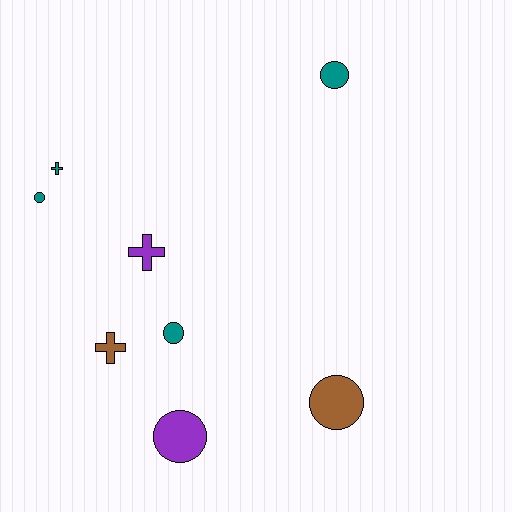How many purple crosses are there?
There is 1 purple cross.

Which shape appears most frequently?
Circle, with 5 objects.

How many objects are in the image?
There are 8 objects.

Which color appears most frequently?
Teal, with 4 objects.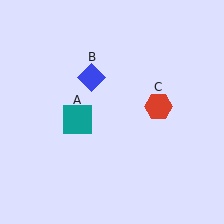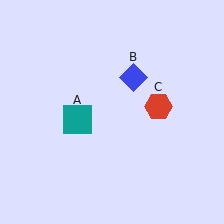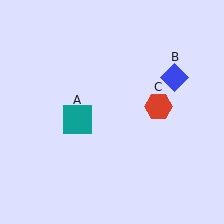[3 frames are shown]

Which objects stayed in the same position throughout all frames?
Teal square (object A) and red hexagon (object C) remained stationary.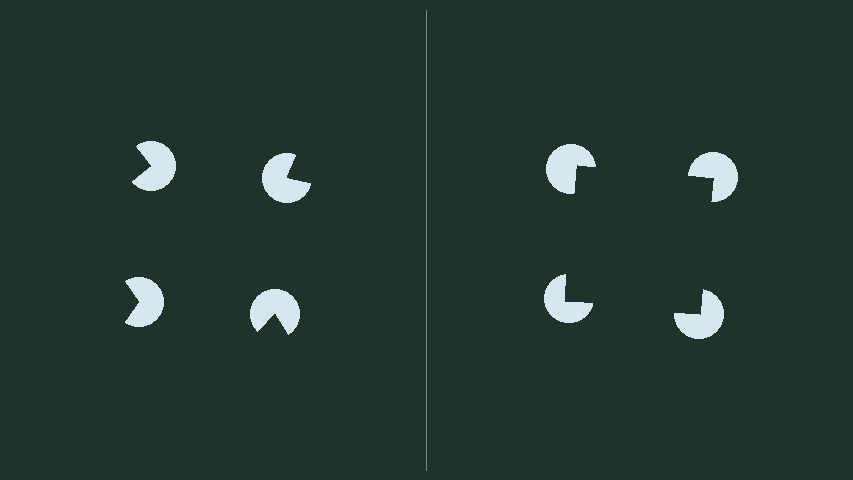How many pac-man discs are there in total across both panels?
8 — 4 on each side.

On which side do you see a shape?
An illusory square appears on the right side. On the left side the wedge cuts are rotated, so no coherent shape forms.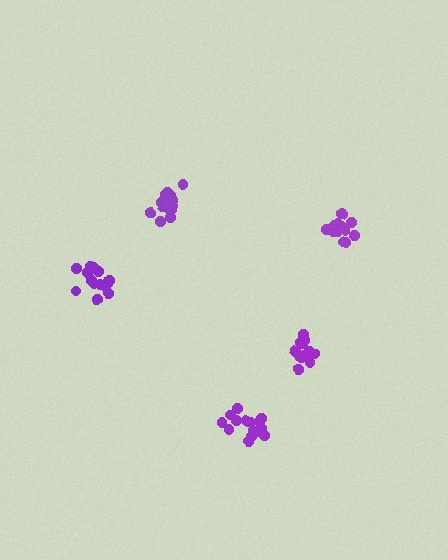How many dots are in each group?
Group 1: 16 dots, Group 2: 16 dots, Group 3: 16 dots, Group 4: 14 dots, Group 5: 15 dots (77 total).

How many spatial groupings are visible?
There are 5 spatial groupings.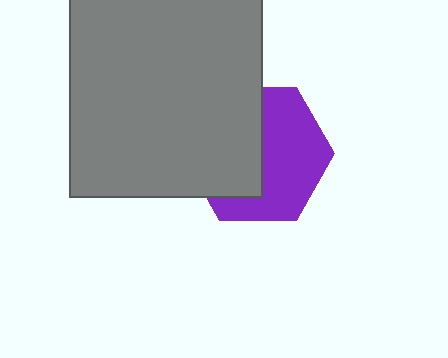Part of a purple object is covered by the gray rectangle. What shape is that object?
It is a hexagon.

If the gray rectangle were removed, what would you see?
You would see the complete purple hexagon.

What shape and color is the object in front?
The object in front is a gray rectangle.